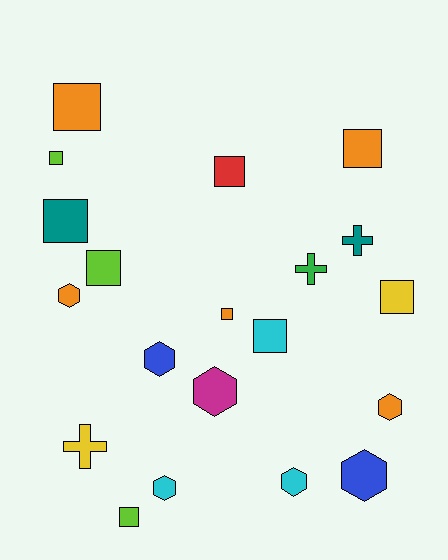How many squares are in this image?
There are 10 squares.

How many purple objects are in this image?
There are no purple objects.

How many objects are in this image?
There are 20 objects.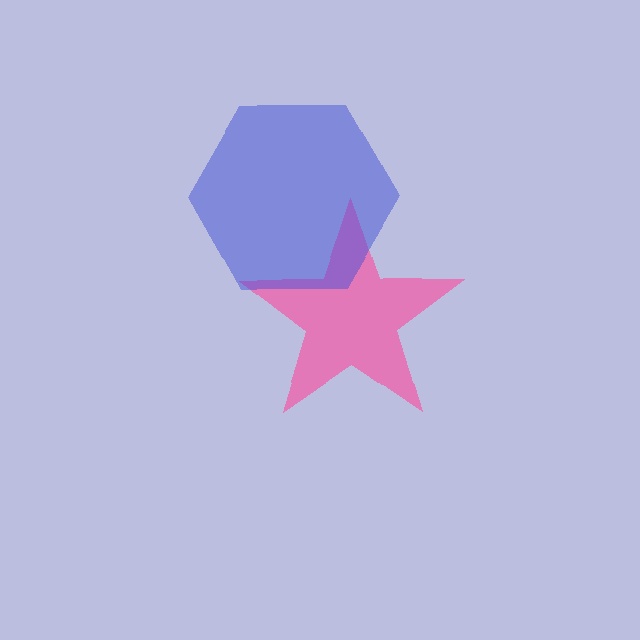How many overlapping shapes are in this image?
There are 2 overlapping shapes in the image.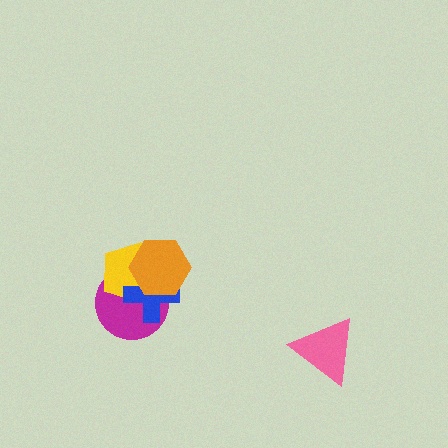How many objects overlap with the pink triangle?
0 objects overlap with the pink triangle.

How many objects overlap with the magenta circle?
3 objects overlap with the magenta circle.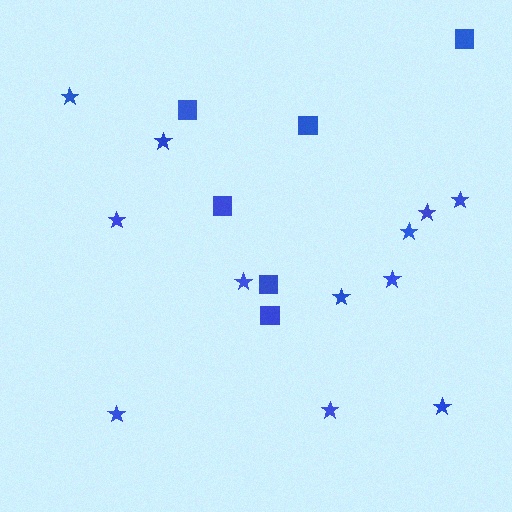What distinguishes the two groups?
There are 2 groups: one group of squares (6) and one group of stars (12).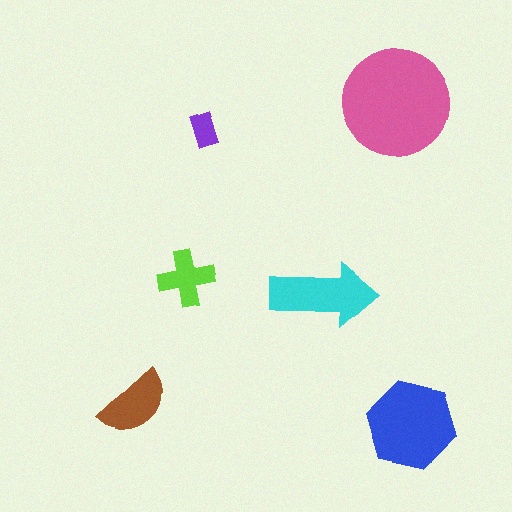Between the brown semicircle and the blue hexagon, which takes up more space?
The blue hexagon.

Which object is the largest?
The pink circle.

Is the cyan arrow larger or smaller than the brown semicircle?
Larger.